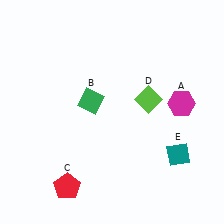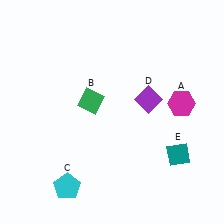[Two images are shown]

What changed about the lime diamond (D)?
In Image 1, D is lime. In Image 2, it changed to purple.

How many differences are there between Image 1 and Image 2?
There are 2 differences between the two images.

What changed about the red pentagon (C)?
In Image 1, C is red. In Image 2, it changed to cyan.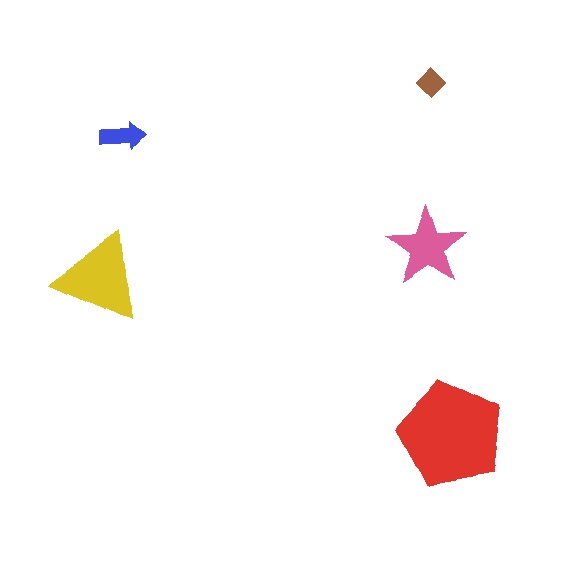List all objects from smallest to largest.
The brown diamond, the blue arrow, the pink star, the yellow triangle, the red pentagon.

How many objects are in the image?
There are 5 objects in the image.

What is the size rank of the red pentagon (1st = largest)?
1st.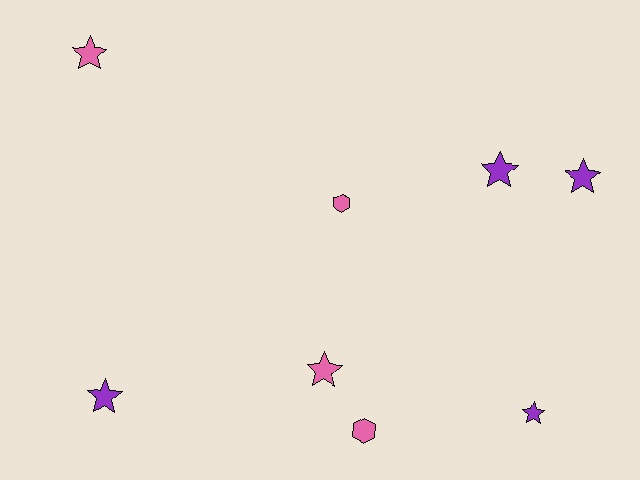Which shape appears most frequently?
Star, with 6 objects.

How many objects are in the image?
There are 8 objects.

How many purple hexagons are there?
There are no purple hexagons.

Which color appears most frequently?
Pink, with 4 objects.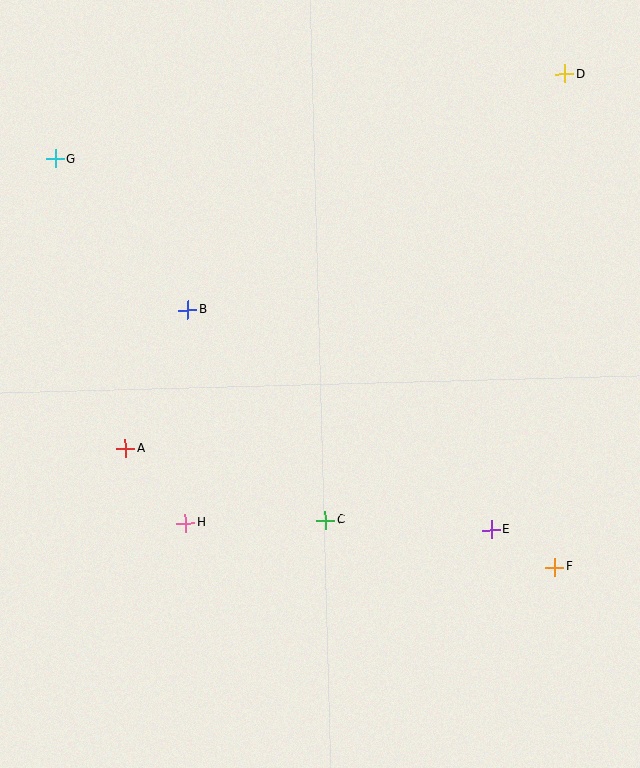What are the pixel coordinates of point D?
Point D is at (564, 74).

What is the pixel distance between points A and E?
The distance between A and E is 375 pixels.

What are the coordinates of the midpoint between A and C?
The midpoint between A and C is at (225, 484).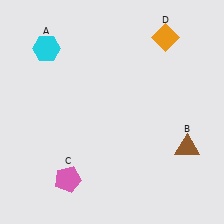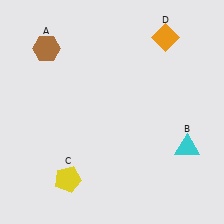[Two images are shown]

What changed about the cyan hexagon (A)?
In Image 1, A is cyan. In Image 2, it changed to brown.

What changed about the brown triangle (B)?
In Image 1, B is brown. In Image 2, it changed to cyan.